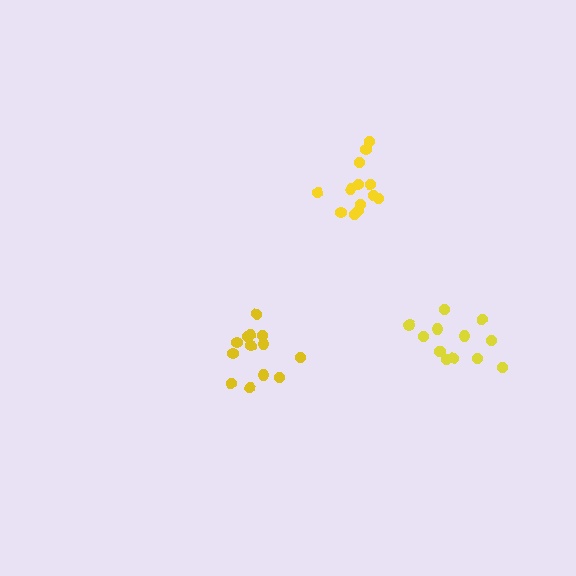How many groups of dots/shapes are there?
There are 3 groups.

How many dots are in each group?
Group 1: 13 dots, Group 2: 13 dots, Group 3: 13 dots (39 total).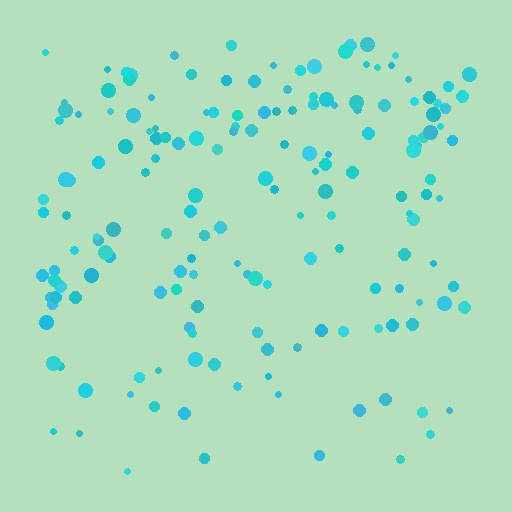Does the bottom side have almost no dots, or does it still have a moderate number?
Still a moderate number, just noticeably fewer than the top.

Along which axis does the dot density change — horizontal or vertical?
Vertical.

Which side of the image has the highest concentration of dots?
The top.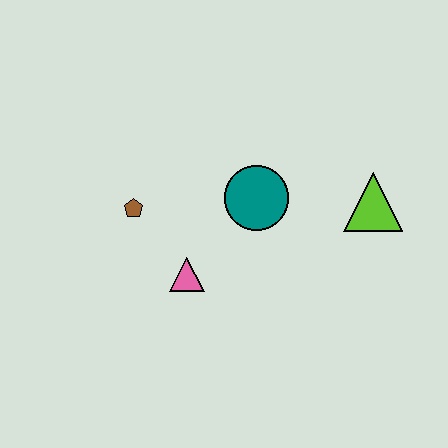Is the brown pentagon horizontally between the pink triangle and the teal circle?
No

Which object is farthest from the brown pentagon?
The lime triangle is farthest from the brown pentagon.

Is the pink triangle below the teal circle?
Yes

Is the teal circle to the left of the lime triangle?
Yes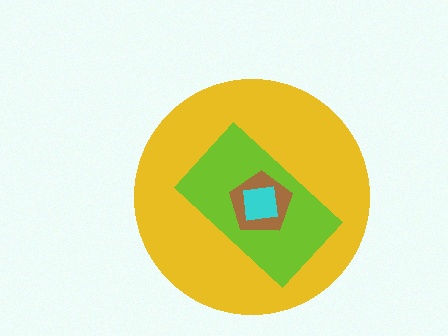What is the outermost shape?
The yellow circle.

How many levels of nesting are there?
4.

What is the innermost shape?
The cyan square.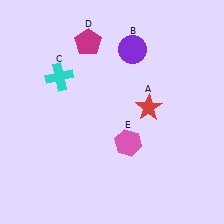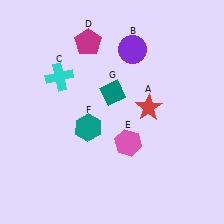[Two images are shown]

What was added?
A teal hexagon (F), a teal diamond (G) were added in Image 2.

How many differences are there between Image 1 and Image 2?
There are 2 differences between the two images.